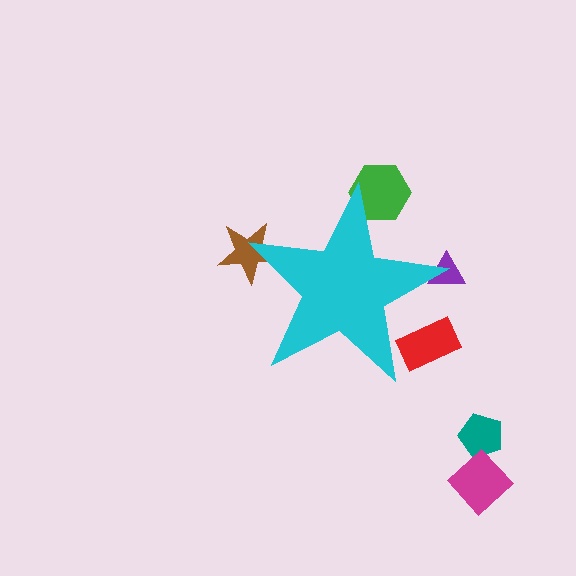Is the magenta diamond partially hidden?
No, the magenta diamond is fully visible.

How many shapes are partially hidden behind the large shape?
4 shapes are partially hidden.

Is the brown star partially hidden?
Yes, the brown star is partially hidden behind the cyan star.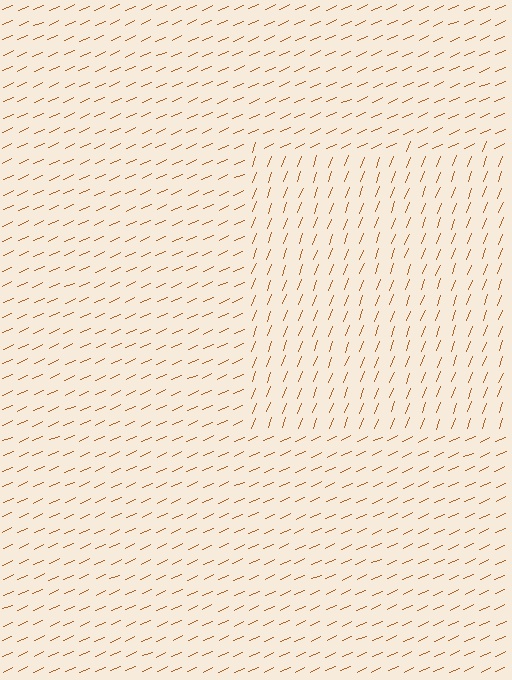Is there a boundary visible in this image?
Yes, there is a texture boundary formed by a change in line orientation.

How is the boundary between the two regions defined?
The boundary is defined purely by a change in line orientation (approximately 45 degrees difference). All lines are the same color and thickness.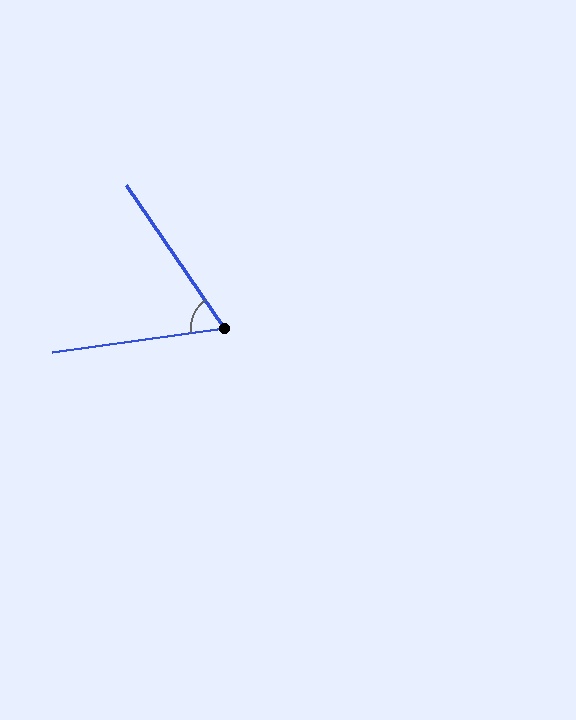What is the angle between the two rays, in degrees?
Approximately 64 degrees.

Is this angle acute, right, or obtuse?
It is acute.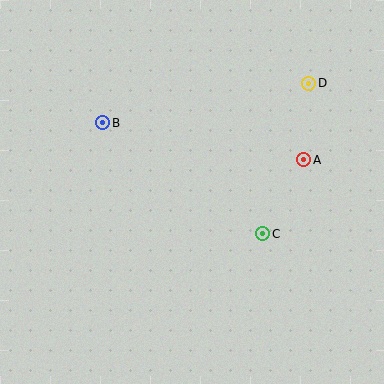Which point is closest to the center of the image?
Point C at (263, 234) is closest to the center.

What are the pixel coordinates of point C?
Point C is at (263, 234).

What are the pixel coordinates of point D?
Point D is at (309, 83).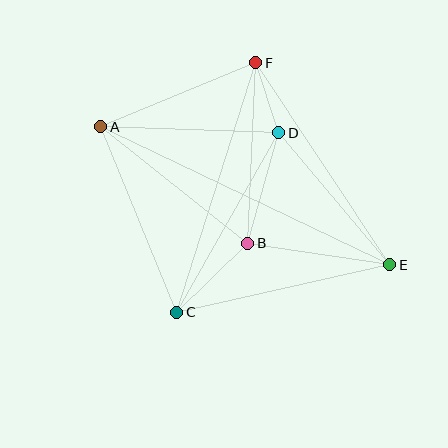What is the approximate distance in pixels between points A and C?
The distance between A and C is approximately 200 pixels.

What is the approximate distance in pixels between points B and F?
The distance between B and F is approximately 180 pixels.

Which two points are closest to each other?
Points D and F are closest to each other.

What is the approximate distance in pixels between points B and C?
The distance between B and C is approximately 99 pixels.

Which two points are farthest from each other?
Points A and E are farthest from each other.